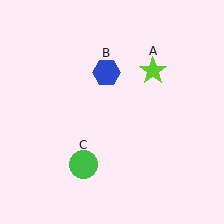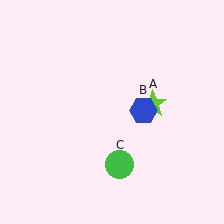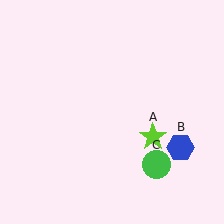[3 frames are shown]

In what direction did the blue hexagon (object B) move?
The blue hexagon (object B) moved down and to the right.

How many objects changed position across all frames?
3 objects changed position: lime star (object A), blue hexagon (object B), green circle (object C).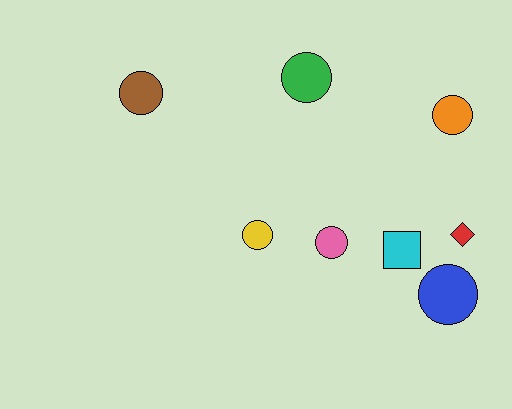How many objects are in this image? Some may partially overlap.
There are 8 objects.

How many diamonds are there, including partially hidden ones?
There is 1 diamond.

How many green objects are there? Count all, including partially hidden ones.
There is 1 green object.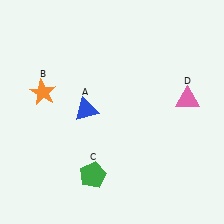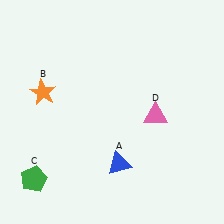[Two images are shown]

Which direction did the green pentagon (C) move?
The green pentagon (C) moved left.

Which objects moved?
The objects that moved are: the blue triangle (A), the green pentagon (C), the pink triangle (D).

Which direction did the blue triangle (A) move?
The blue triangle (A) moved down.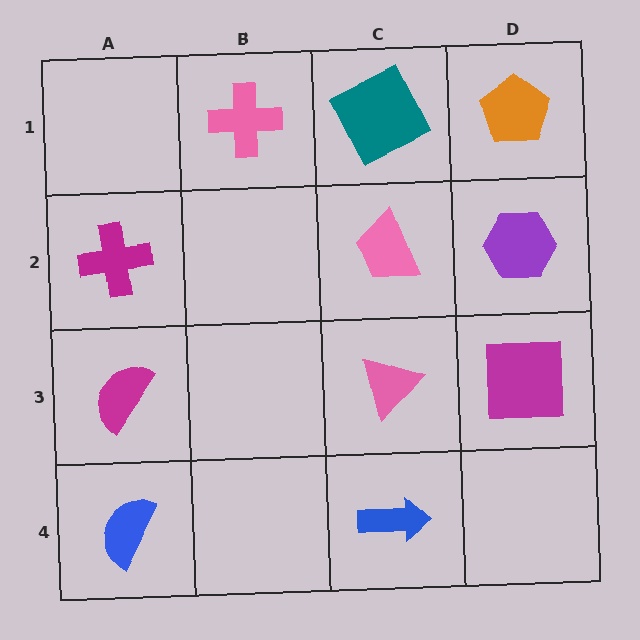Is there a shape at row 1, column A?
No, that cell is empty.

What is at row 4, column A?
A blue semicircle.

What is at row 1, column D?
An orange pentagon.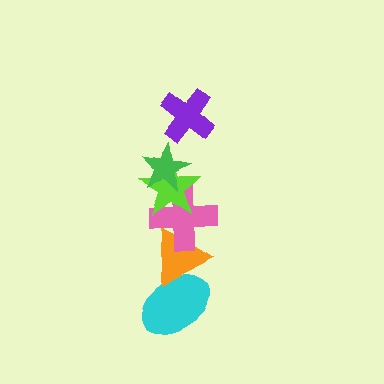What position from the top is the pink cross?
The pink cross is 4th from the top.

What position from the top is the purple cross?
The purple cross is 1st from the top.